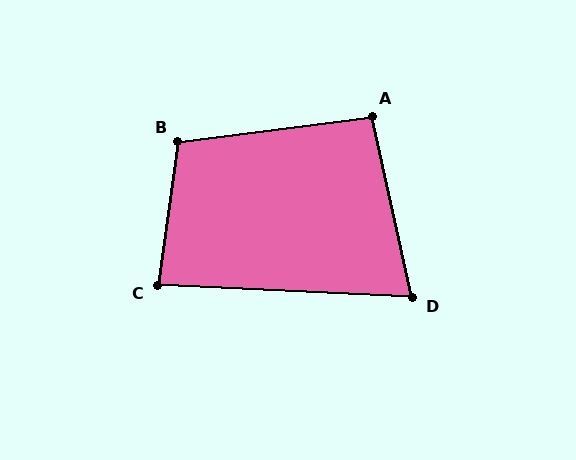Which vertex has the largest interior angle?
B, at approximately 105 degrees.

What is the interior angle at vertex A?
Approximately 95 degrees (obtuse).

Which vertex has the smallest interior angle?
D, at approximately 75 degrees.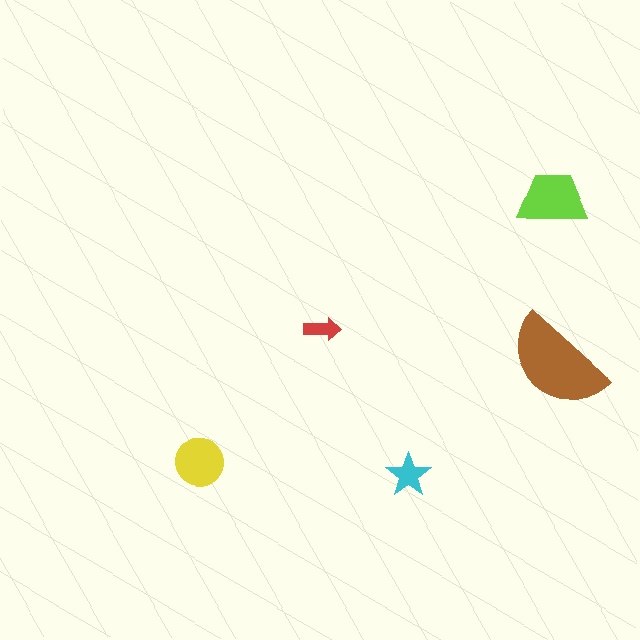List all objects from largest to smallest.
The brown semicircle, the lime trapezoid, the yellow circle, the cyan star, the red arrow.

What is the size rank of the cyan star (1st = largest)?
4th.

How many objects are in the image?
There are 5 objects in the image.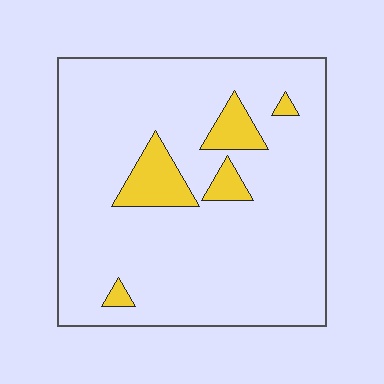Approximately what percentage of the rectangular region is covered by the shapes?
Approximately 10%.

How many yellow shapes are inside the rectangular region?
5.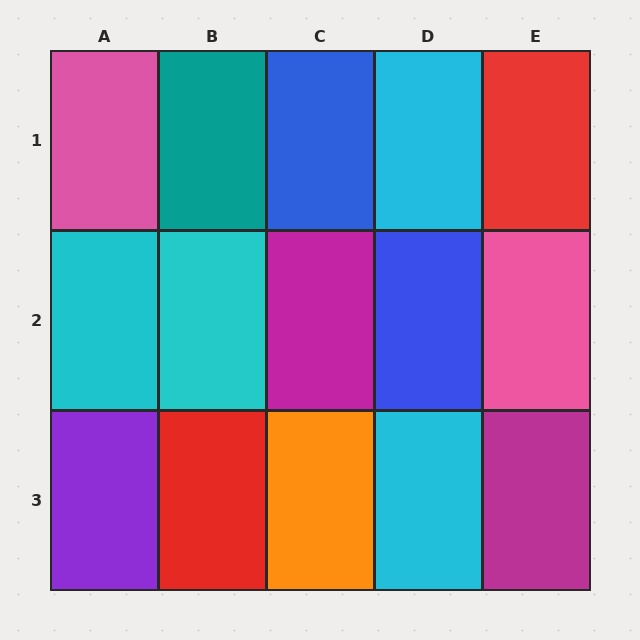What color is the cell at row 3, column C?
Orange.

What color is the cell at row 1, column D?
Cyan.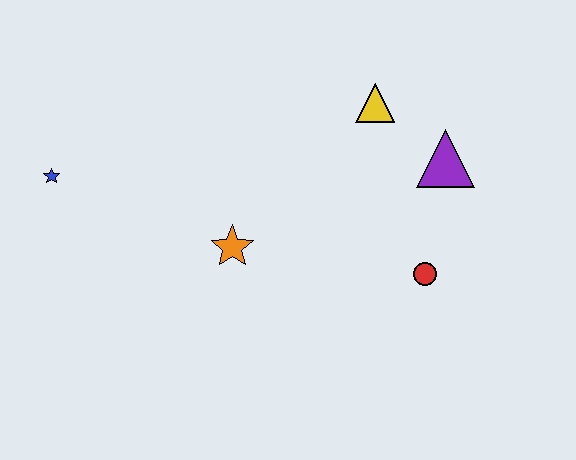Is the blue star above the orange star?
Yes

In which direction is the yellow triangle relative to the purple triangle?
The yellow triangle is to the left of the purple triangle.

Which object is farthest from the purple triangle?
The blue star is farthest from the purple triangle.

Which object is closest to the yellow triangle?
The purple triangle is closest to the yellow triangle.